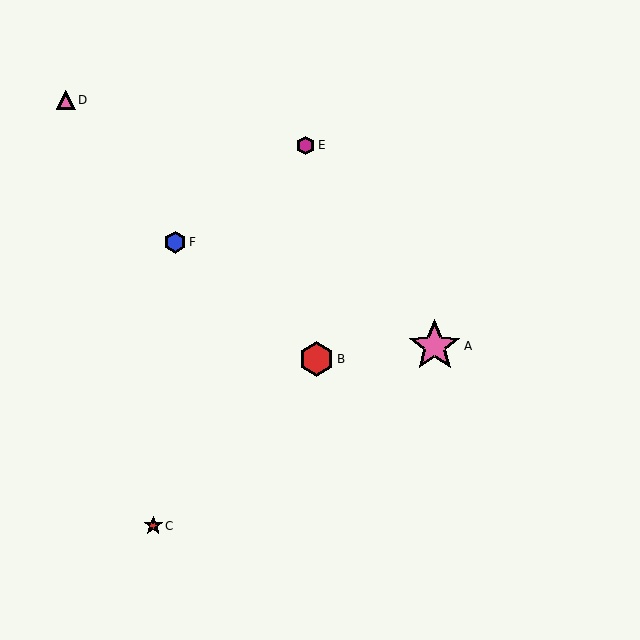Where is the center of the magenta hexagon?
The center of the magenta hexagon is at (305, 146).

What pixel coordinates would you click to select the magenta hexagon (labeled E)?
Click at (305, 146) to select the magenta hexagon E.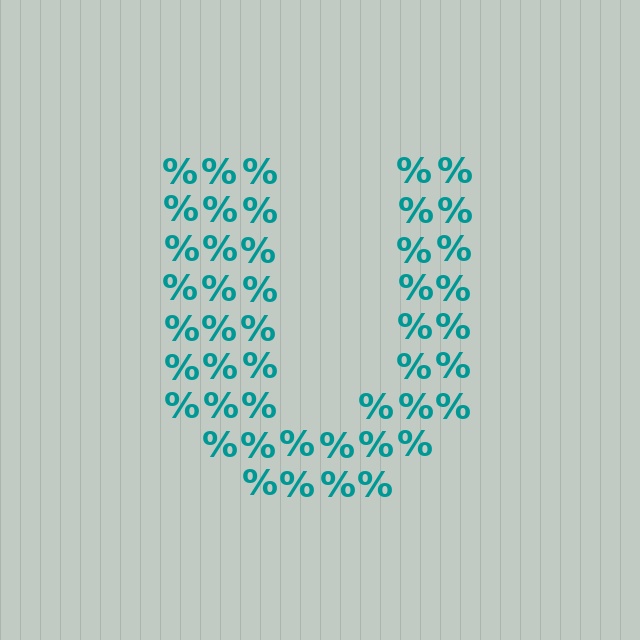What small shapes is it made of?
It is made of small percent signs.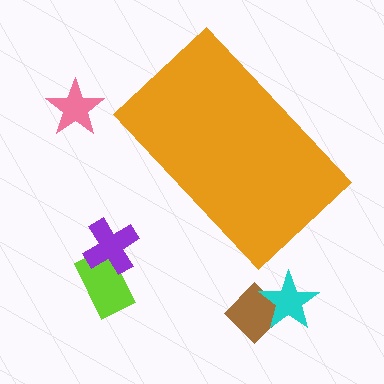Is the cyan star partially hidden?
No, the cyan star is fully visible.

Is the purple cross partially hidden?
No, the purple cross is fully visible.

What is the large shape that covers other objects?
An orange rectangle.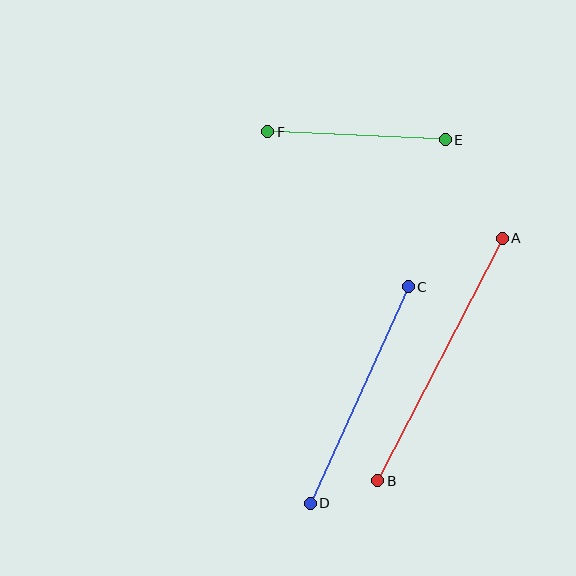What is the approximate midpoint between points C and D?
The midpoint is at approximately (359, 395) pixels.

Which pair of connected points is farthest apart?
Points A and B are farthest apart.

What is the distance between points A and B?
The distance is approximately 273 pixels.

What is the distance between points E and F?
The distance is approximately 178 pixels.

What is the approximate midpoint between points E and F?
The midpoint is at approximately (357, 136) pixels.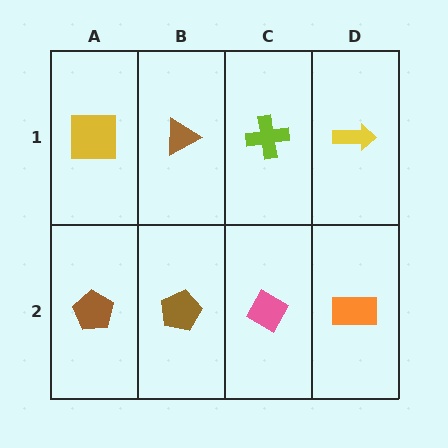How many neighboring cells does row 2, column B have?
3.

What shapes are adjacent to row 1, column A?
A brown pentagon (row 2, column A), a brown triangle (row 1, column B).